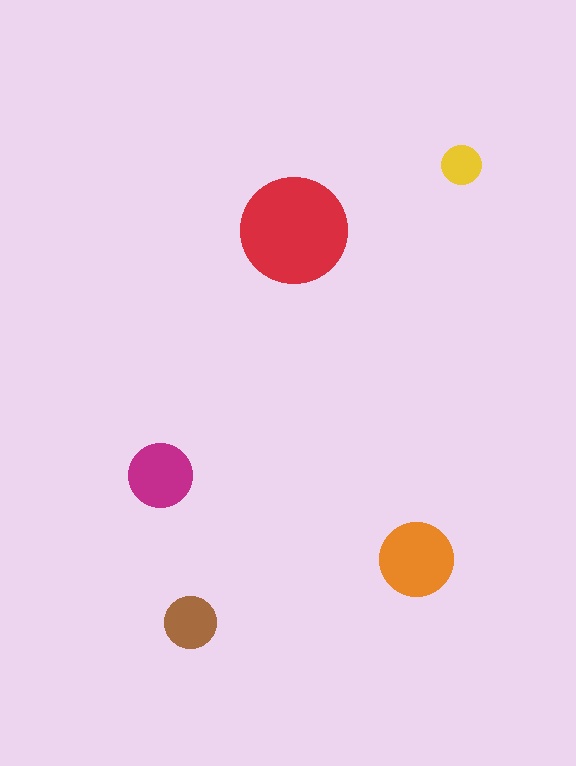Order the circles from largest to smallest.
the red one, the orange one, the magenta one, the brown one, the yellow one.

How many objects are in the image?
There are 5 objects in the image.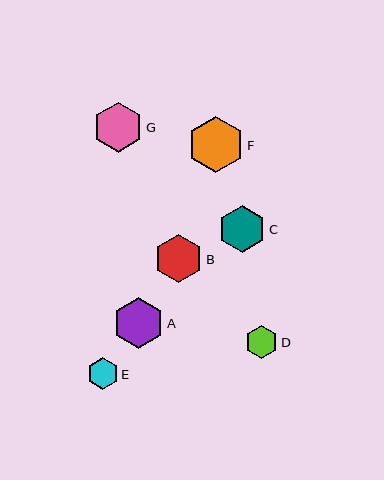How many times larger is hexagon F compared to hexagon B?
Hexagon F is approximately 1.2 times the size of hexagon B.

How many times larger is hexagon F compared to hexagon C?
Hexagon F is approximately 1.2 times the size of hexagon C.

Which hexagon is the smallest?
Hexagon E is the smallest with a size of approximately 31 pixels.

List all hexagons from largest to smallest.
From largest to smallest: F, A, G, B, C, D, E.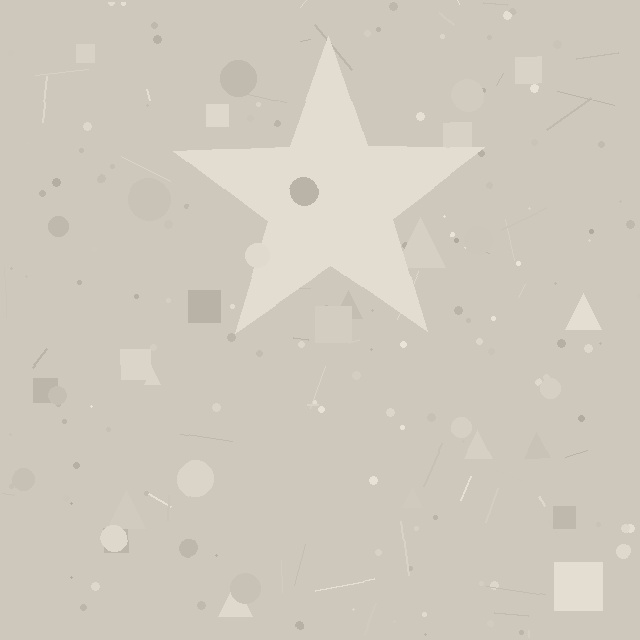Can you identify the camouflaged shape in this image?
The camouflaged shape is a star.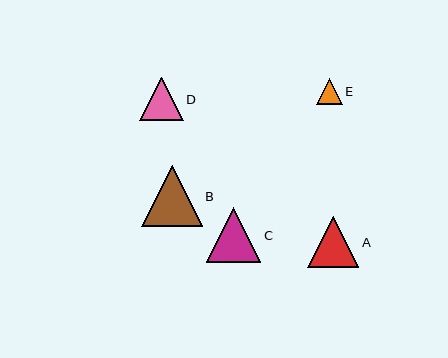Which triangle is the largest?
Triangle B is the largest with a size of approximately 60 pixels.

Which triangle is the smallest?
Triangle E is the smallest with a size of approximately 26 pixels.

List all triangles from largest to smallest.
From largest to smallest: B, C, A, D, E.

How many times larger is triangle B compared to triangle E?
Triangle B is approximately 2.4 times the size of triangle E.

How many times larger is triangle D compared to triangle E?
Triangle D is approximately 1.7 times the size of triangle E.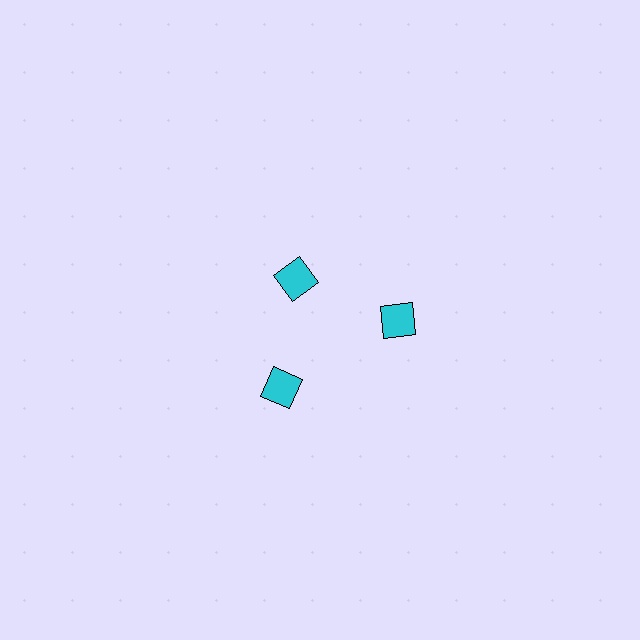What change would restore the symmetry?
The symmetry would be restored by moving it outward, back onto the ring so that all 3 diamonds sit at equal angles and equal distance from the center.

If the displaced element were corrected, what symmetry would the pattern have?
It would have 3-fold rotational symmetry — the pattern would map onto itself every 120 degrees.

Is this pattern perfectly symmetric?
No. The 3 cyan diamonds are arranged in a ring, but one element near the 11 o'clock position is pulled inward toward the center, breaking the 3-fold rotational symmetry.